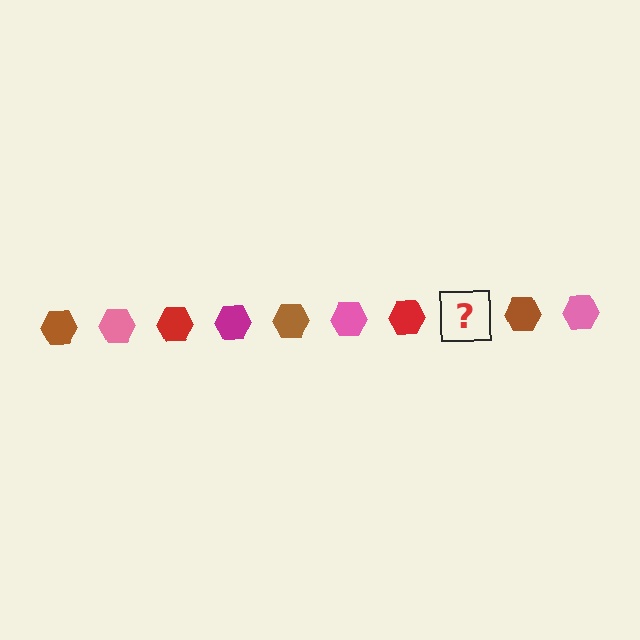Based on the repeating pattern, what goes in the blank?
The blank should be a magenta hexagon.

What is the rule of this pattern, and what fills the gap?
The rule is that the pattern cycles through brown, pink, red, magenta hexagons. The gap should be filled with a magenta hexagon.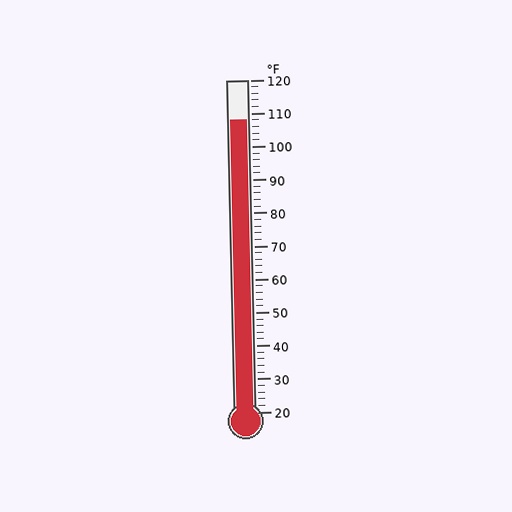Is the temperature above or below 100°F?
The temperature is above 100°F.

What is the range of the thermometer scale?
The thermometer scale ranges from 20°F to 120°F.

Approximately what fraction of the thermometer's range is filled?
The thermometer is filled to approximately 90% of its range.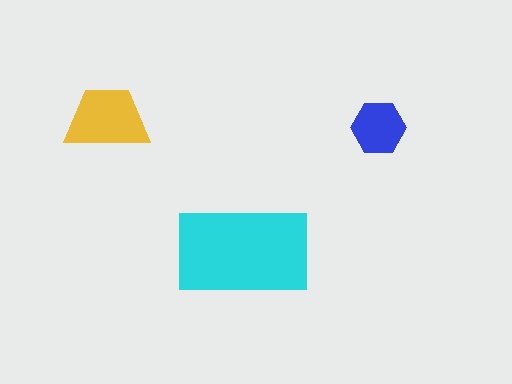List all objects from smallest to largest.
The blue hexagon, the yellow trapezoid, the cyan rectangle.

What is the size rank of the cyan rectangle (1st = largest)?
1st.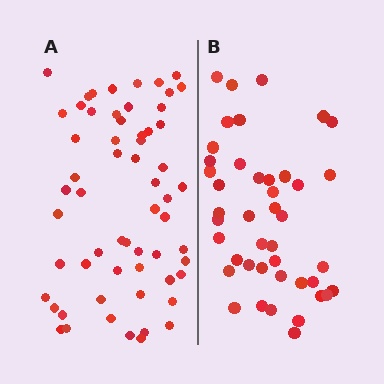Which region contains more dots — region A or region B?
Region A (the left region) has more dots.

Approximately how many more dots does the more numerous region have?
Region A has approximately 15 more dots than region B.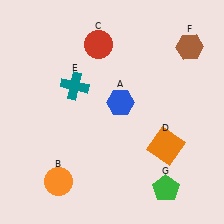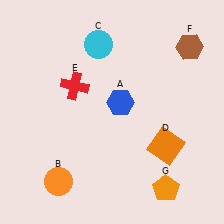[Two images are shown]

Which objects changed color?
C changed from red to cyan. E changed from teal to red. G changed from green to orange.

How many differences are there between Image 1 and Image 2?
There are 3 differences between the two images.